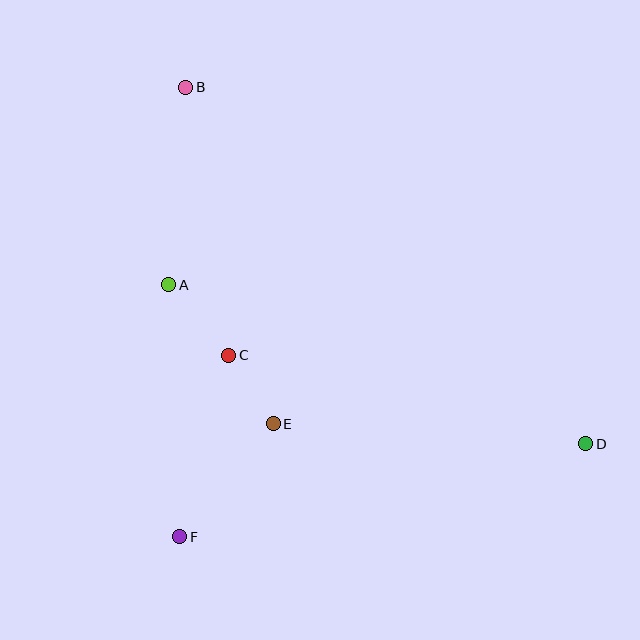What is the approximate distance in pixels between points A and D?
The distance between A and D is approximately 446 pixels.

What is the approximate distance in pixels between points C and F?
The distance between C and F is approximately 188 pixels.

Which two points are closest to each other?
Points C and E are closest to each other.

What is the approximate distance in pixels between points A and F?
The distance between A and F is approximately 252 pixels.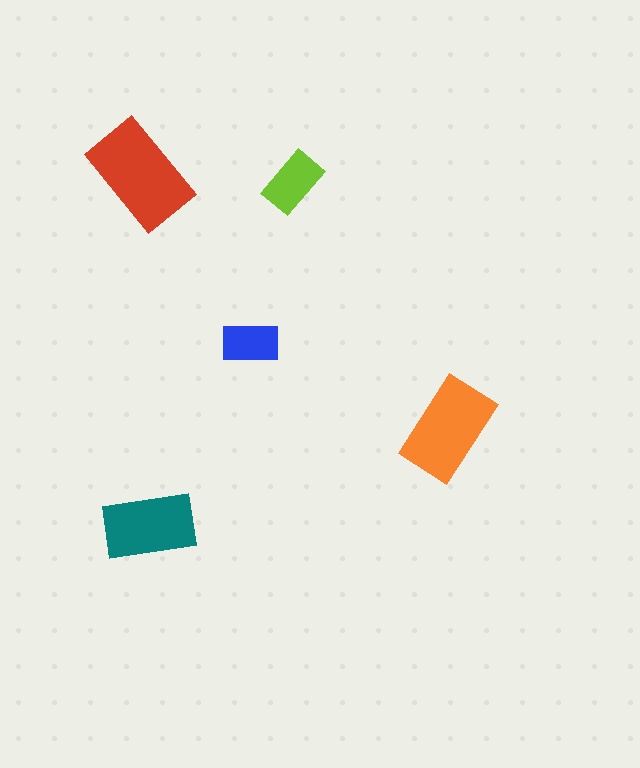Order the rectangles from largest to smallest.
the red one, the orange one, the teal one, the lime one, the blue one.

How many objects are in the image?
There are 5 objects in the image.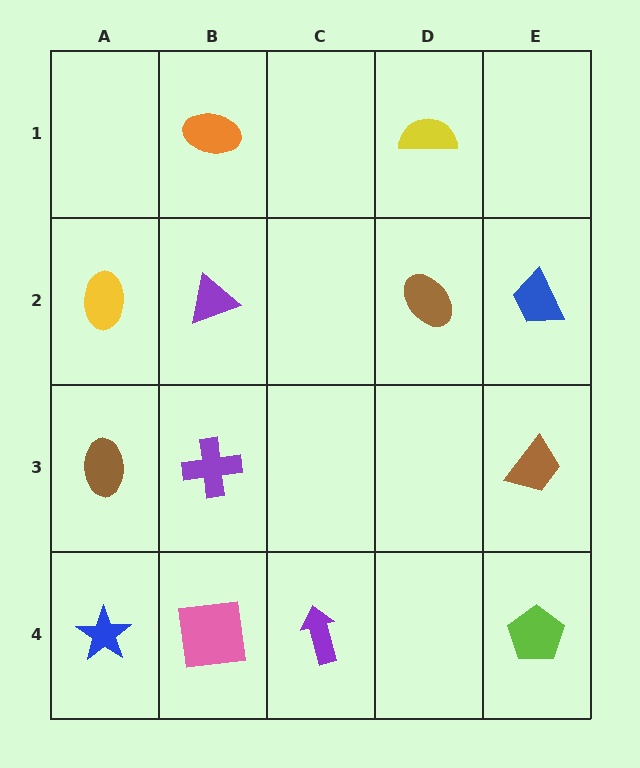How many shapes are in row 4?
4 shapes.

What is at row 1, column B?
An orange ellipse.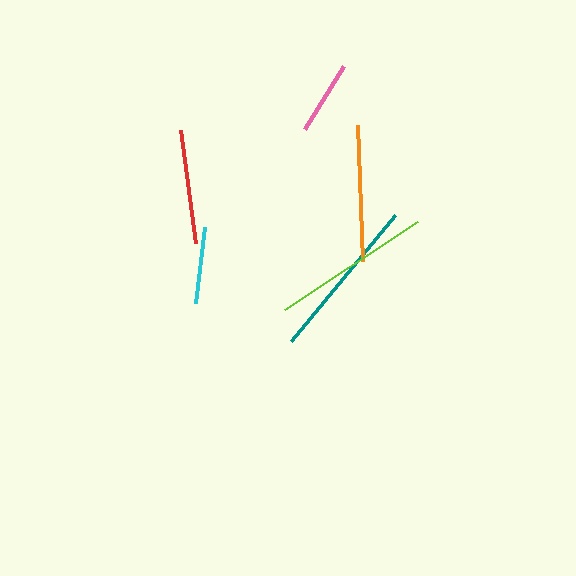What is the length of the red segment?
The red segment is approximately 113 pixels long.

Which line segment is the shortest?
The pink line is the shortest at approximately 74 pixels.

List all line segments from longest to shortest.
From longest to shortest: teal, lime, orange, red, cyan, pink.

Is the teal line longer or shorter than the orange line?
The teal line is longer than the orange line.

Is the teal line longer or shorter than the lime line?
The teal line is longer than the lime line.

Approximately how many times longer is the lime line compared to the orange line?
The lime line is approximately 1.2 times the length of the orange line.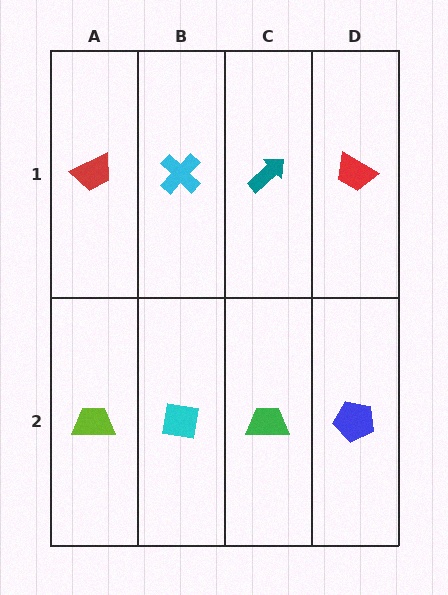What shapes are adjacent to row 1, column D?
A blue pentagon (row 2, column D), a teal arrow (row 1, column C).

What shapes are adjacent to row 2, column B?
A cyan cross (row 1, column B), a lime trapezoid (row 2, column A), a green trapezoid (row 2, column C).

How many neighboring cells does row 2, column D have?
2.